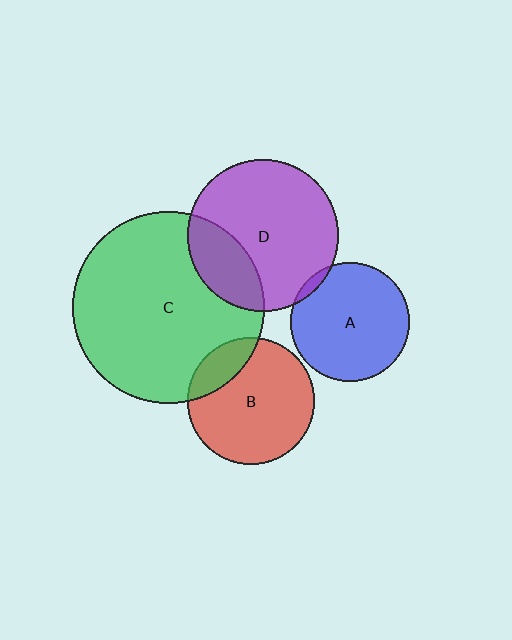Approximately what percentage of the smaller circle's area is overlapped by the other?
Approximately 20%.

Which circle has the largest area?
Circle C (green).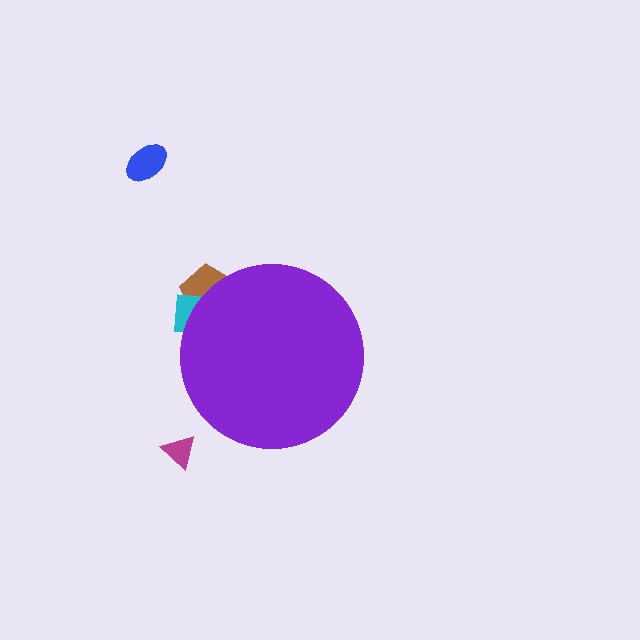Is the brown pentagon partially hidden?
Yes, the brown pentagon is partially hidden behind the purple circle.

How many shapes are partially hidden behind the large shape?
2 shapes are partially hidden.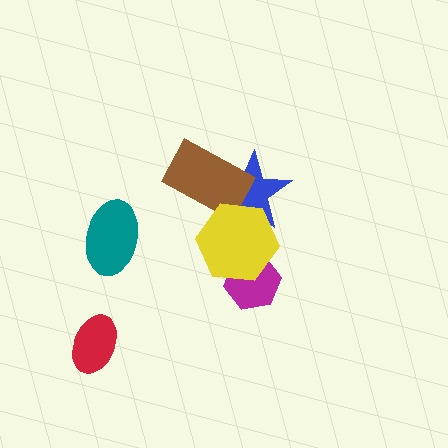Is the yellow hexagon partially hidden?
No, no other shape covers it.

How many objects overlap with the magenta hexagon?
1 object overlaps with the magenta hexagon.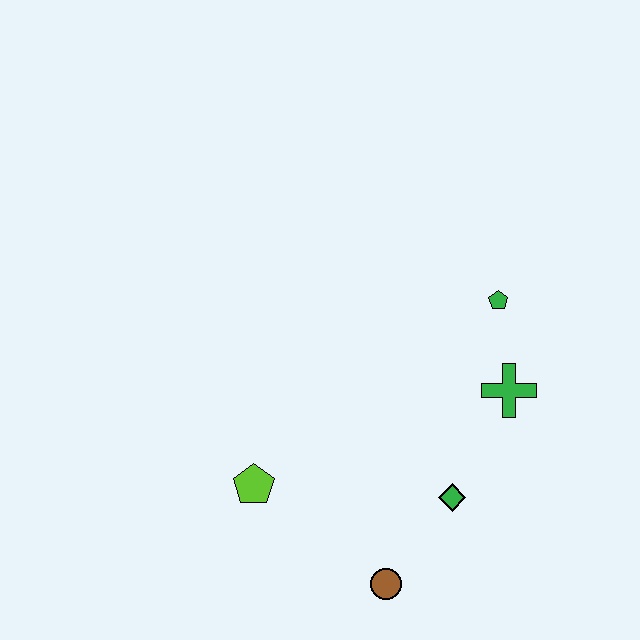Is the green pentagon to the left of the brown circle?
No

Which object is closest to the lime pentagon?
The brown circle is closest to the lime pentagon.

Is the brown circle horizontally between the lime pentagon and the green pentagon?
Yes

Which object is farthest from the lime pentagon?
The green pentagon is farthest from the lime pentagon.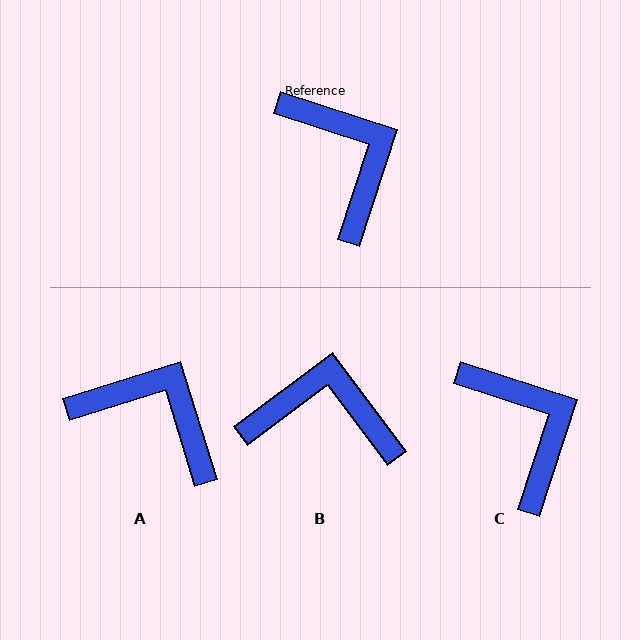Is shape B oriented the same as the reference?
No, it is off by about 55 degrees.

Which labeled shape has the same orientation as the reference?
C.